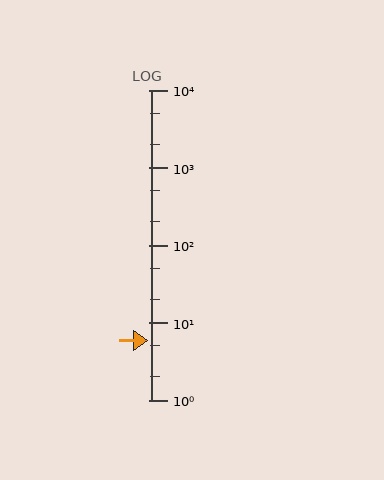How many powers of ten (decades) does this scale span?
The scale spans 4 decades, from 1 to 10000.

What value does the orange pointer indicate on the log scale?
The pointer indicates approximately 5.8.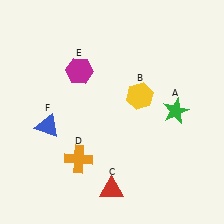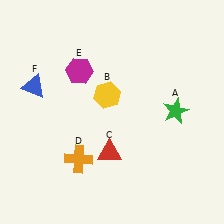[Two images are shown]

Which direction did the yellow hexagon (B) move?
The yellow hexagon (B) moved left.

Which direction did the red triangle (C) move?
The red triangle (C) moved up.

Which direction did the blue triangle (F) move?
The blue triangle (F) moved up.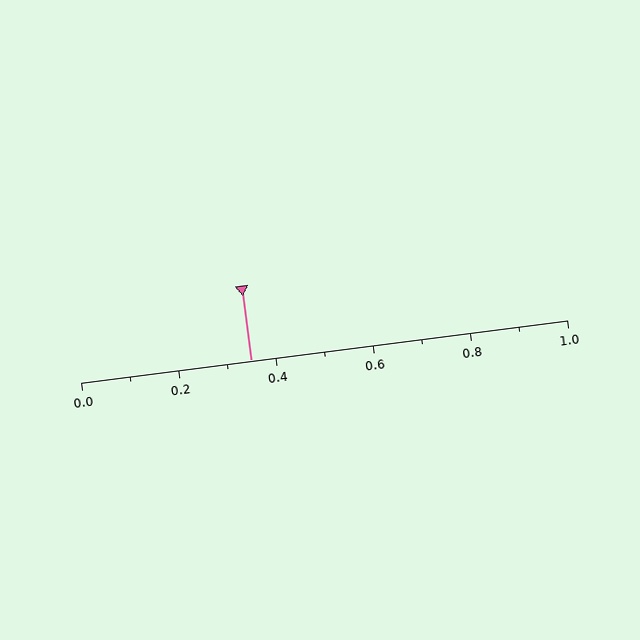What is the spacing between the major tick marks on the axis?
The major ticks are spaced 0.2 apart.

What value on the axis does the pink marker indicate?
The marker indicates approximately 0.35.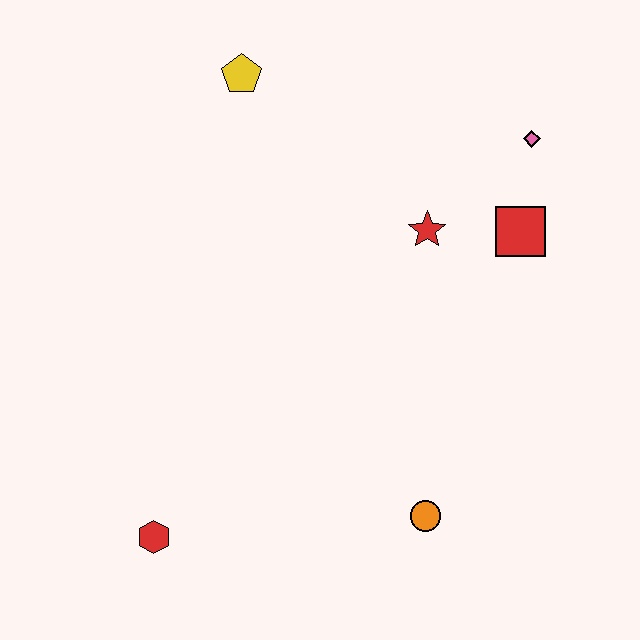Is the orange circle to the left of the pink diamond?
Yes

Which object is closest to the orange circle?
The red hexagon is closest to the orange circle.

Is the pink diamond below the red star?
No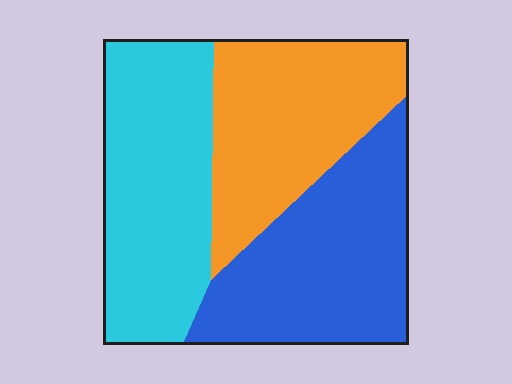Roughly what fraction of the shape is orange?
Orange covers roughly 30% of the shape.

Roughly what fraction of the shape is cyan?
Cyan covers roughly 35% of the shape.